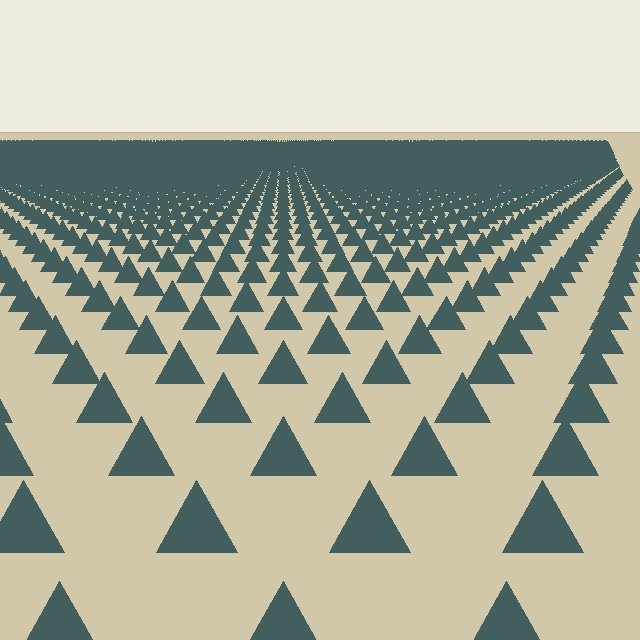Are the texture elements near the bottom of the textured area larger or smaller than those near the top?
Larger. Near the bottom, elements are closer to the viewer and appear at a bigger on-screen size.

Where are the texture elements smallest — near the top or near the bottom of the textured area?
Near the top.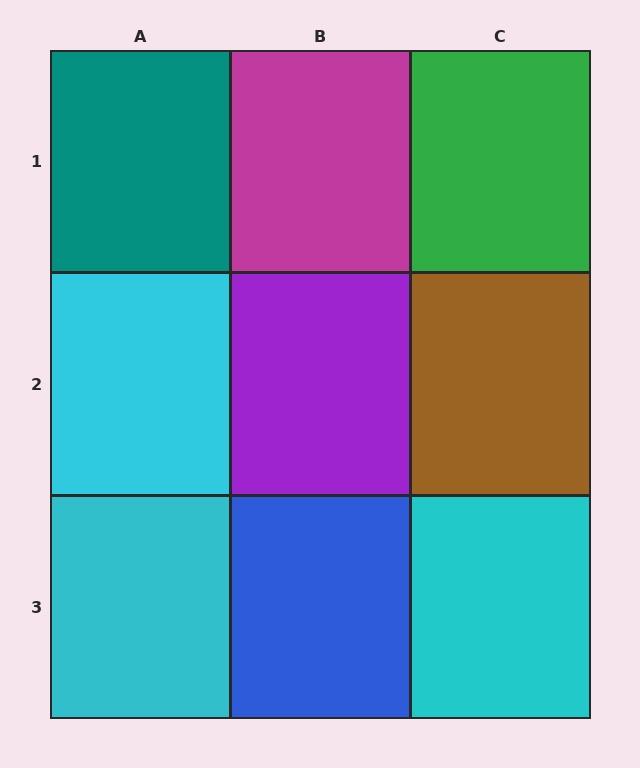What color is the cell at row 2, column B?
Purple.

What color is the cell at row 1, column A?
Teal.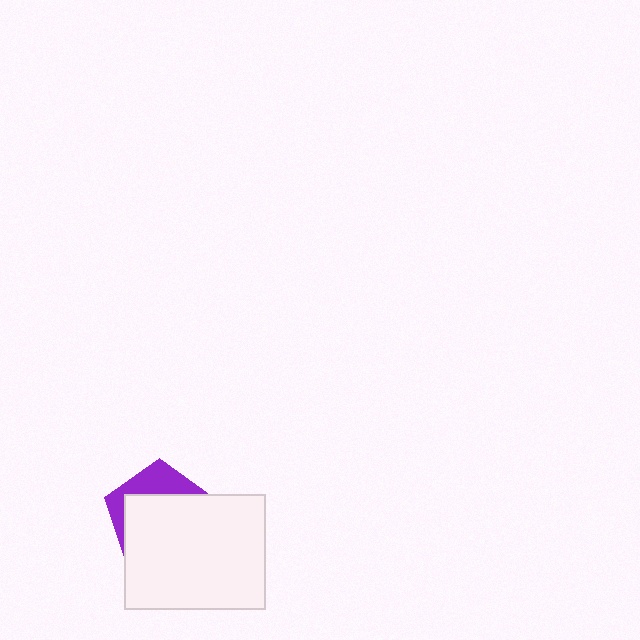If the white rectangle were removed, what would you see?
You would see the complete purple pentagon.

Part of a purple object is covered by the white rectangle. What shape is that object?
It is a pentagon.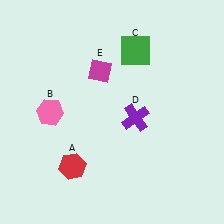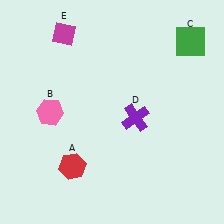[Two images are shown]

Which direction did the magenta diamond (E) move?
The magenta diamond (E) moved up.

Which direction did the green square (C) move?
The green square (C) moved right.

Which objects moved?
The objects that moved are: the green square (C), the magenta diamond (E).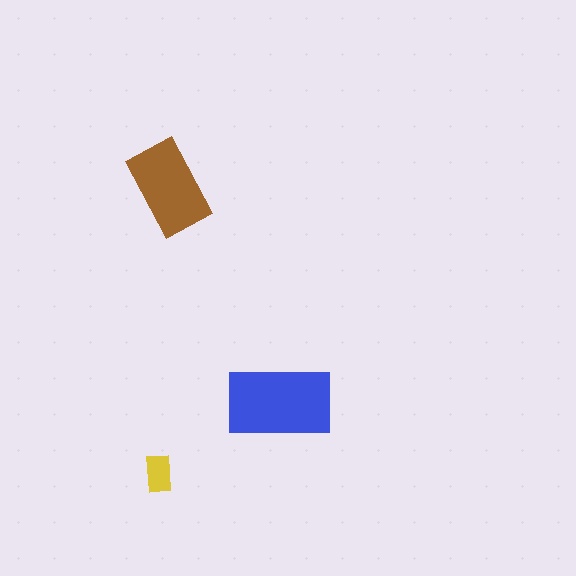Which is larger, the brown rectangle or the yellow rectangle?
The brown one.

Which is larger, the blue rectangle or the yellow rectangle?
The blue one.